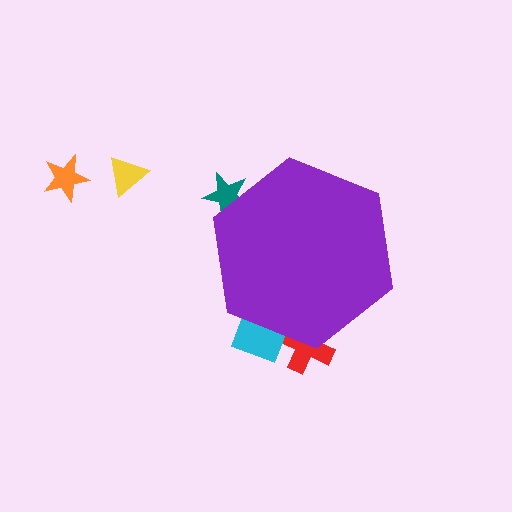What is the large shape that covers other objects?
A purple hexagon.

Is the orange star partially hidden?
No, the orange star is fully visible.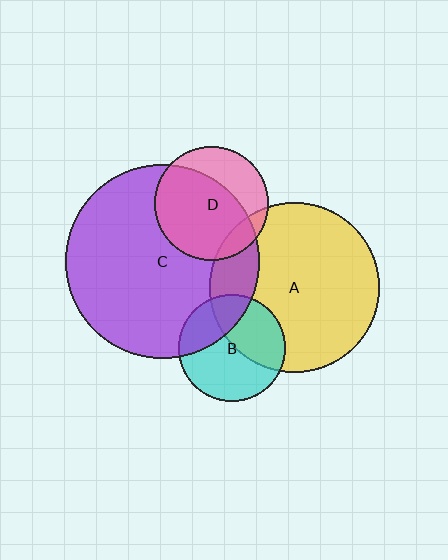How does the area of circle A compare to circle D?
Approximately 2.2 times.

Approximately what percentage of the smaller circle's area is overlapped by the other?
Approximately 20%.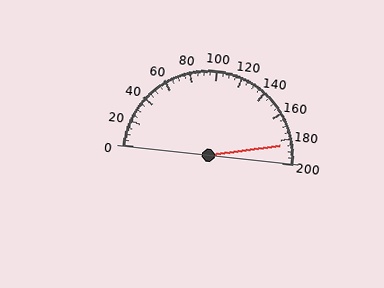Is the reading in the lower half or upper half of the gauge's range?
The reading is in the upper half of the range (0 to 200).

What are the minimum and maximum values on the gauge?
The gauge ranges from 0 to 200.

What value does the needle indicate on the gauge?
The needle indicates approximately 185.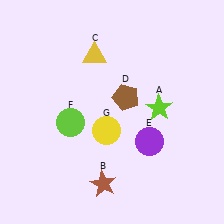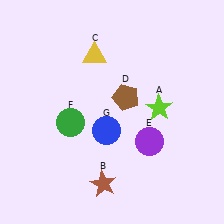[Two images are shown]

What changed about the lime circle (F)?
In Image 1, F is lime. In Image 2, it changed to green.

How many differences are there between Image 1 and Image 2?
There are 2 differences between the two images.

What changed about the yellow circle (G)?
In Image 1, G is yellow. In Image 2, it changed to blue.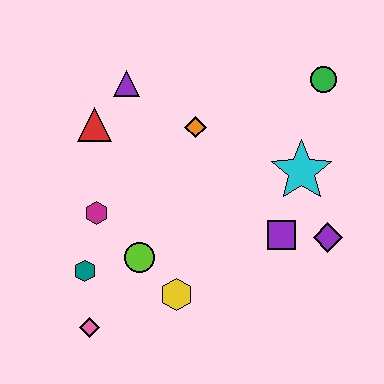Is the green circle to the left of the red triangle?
No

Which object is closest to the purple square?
The purple diamond is closest to the purple square.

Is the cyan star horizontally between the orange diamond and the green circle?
Yes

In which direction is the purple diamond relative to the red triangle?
The purple diamond is to the right of the red triangle.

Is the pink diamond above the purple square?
No